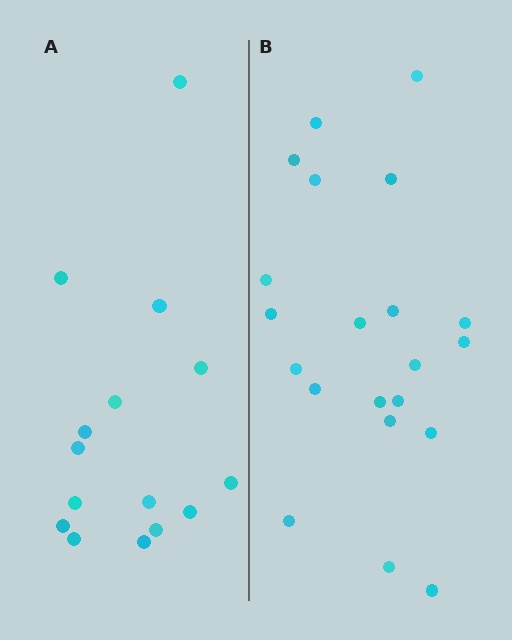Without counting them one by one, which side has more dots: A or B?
Region B (the right region) has more dots.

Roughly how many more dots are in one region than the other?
Region B has about 6 more dots than region A.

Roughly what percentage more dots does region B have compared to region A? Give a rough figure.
About 40% more.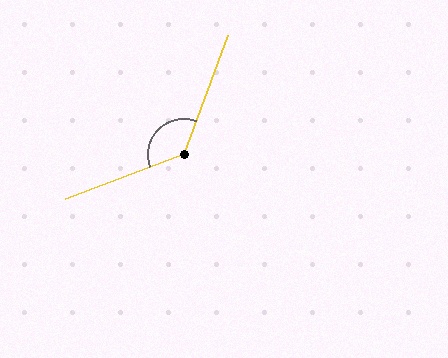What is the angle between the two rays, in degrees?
Approximately 131 degrees.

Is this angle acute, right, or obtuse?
It is obtuse.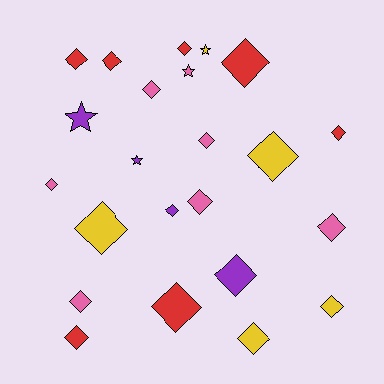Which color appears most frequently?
Red, with 7 objects.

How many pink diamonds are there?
There are 6 pink diamonds.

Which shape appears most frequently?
Diamond, with 19 objects.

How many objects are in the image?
There are 23 objects.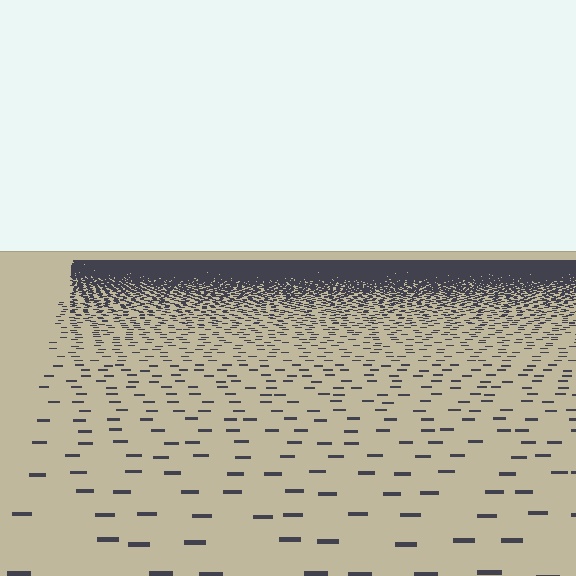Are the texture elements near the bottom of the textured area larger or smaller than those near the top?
Larger. Near the bottom, elements are closer to the viewer and appear at a bigger on-screen size.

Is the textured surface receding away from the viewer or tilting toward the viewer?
The surface is receding away from the viewer. Texture elements get smaller and denser toward the top.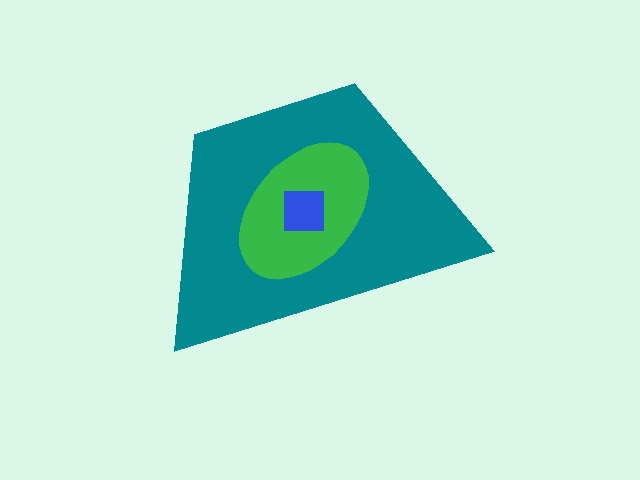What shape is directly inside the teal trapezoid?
The green ellipse.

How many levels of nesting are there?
3.